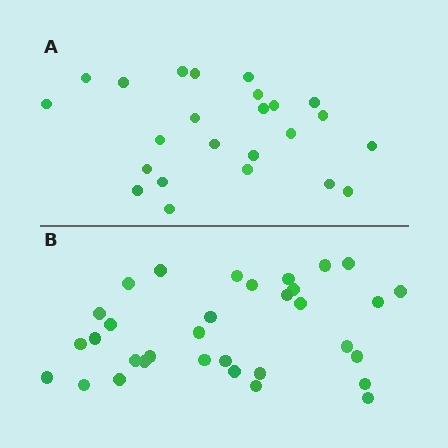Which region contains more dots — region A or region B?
Region B (the bottom region) has more dots.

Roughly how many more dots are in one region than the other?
Region B has roughly 8 or so more dots than region A.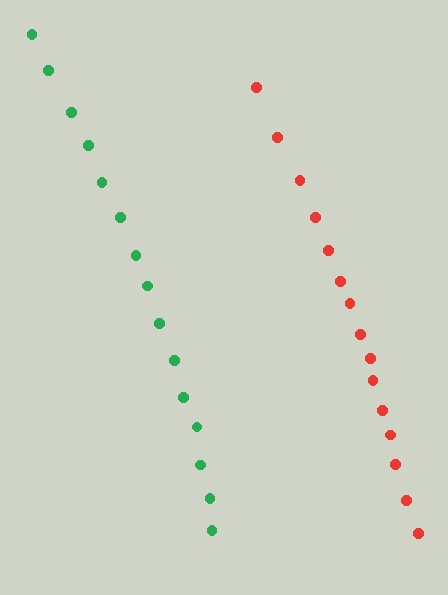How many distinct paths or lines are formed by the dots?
There are 2 distinct paths.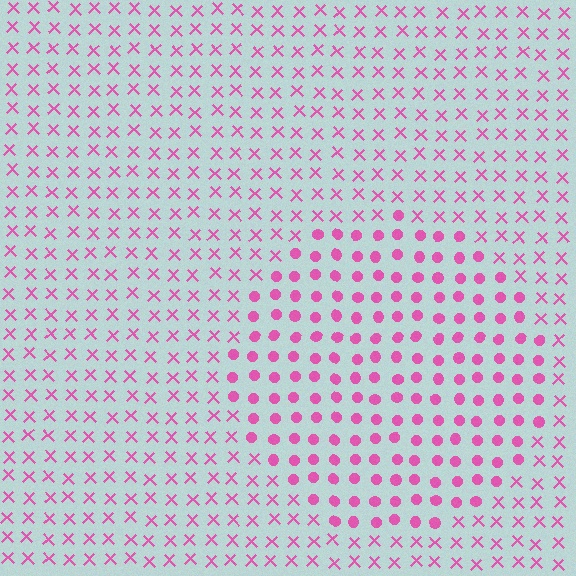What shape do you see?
I see a circle.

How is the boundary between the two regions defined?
The boundary is defined by a change in element shape: circles inside vs. X marks outside. All elements share the same color and spacing.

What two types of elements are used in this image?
The image uses circles inside the circle region and X marks outside it.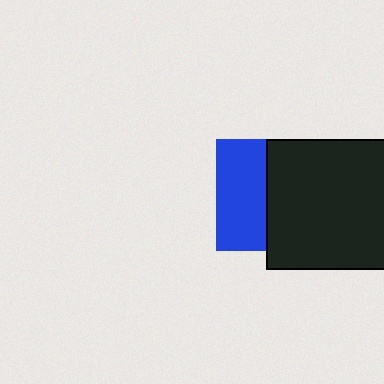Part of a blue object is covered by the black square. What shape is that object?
It is a square.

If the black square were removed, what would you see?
You would see the complete blue square.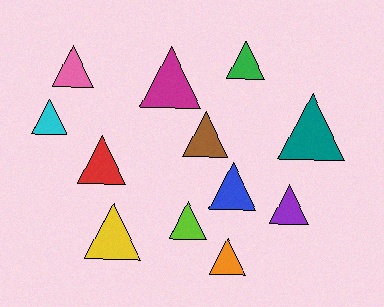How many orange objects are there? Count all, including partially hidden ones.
There is 1 orange object.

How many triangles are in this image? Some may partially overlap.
There are 12 triangles.